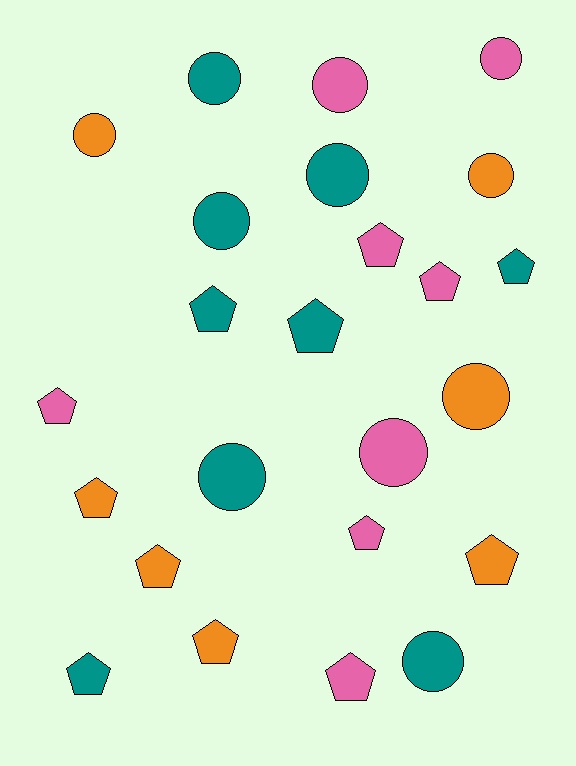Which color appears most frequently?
Teal, with 9 objects.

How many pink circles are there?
There are 3 pink circles.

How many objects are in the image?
There are 24 objects.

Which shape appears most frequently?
Pentagon, with 13 objects.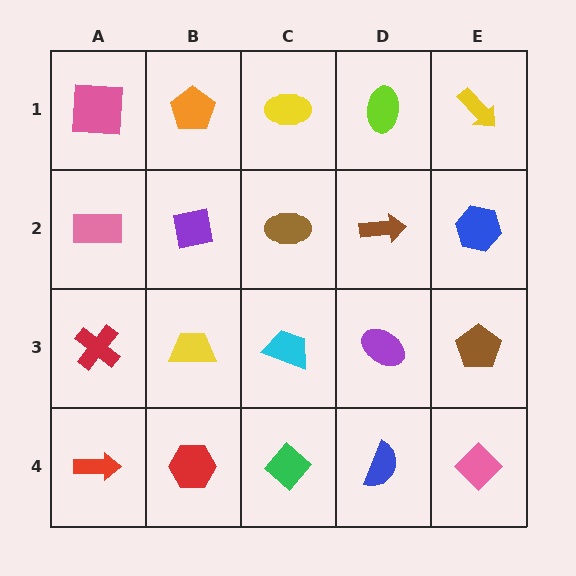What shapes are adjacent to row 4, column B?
A yellow trapezoid (row 3, column B), a red arrow (row 4, column A), a green diamond (row 4, column C).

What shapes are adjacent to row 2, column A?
A pink square (row 1, column A), a red cross (row 3, column A), a purple square (row 2, column B).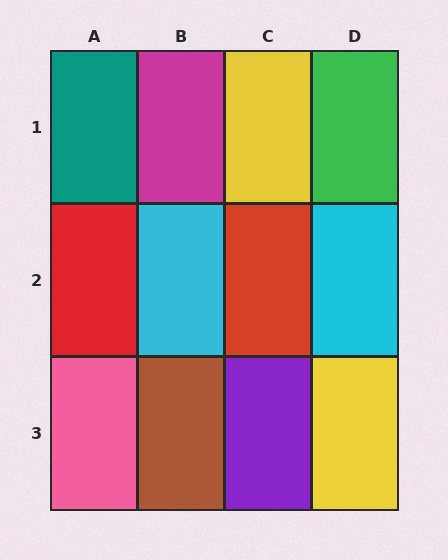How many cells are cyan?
2 cells are cyan.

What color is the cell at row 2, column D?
Cyan.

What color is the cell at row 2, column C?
Red.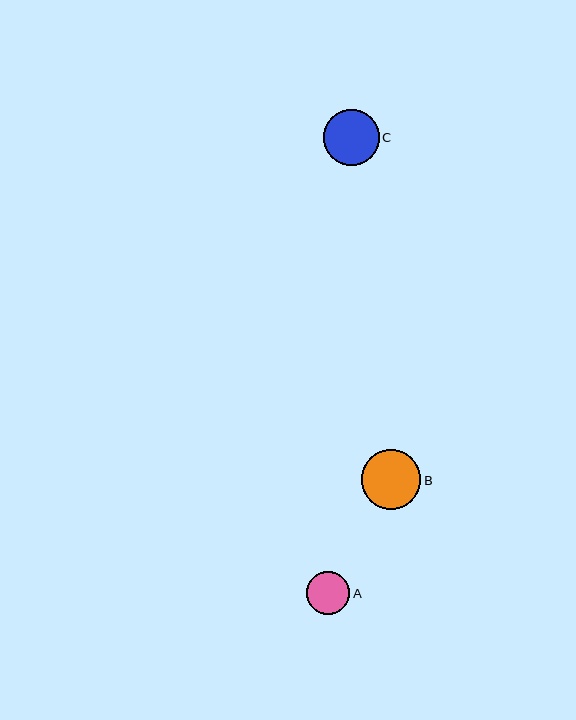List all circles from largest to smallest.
From largest to smallest: B, C, A.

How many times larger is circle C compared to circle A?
Circle C is approximately 1.3 times the size of circle A.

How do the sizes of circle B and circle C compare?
Circle B and circle C are approximately the same size.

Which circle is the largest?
Circle B is the largest with a size of approximately 60 pixels.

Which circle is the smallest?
Circle A is the smallest with a size of approximately 43 pixels.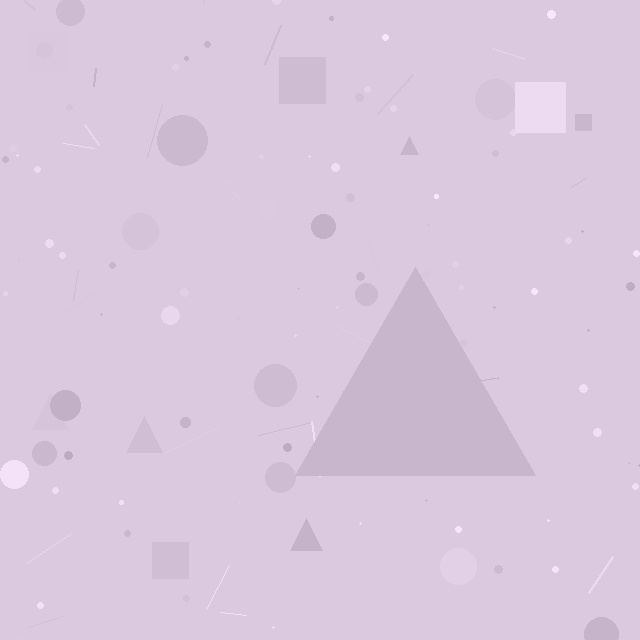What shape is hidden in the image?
A triangle is hidden in the image.